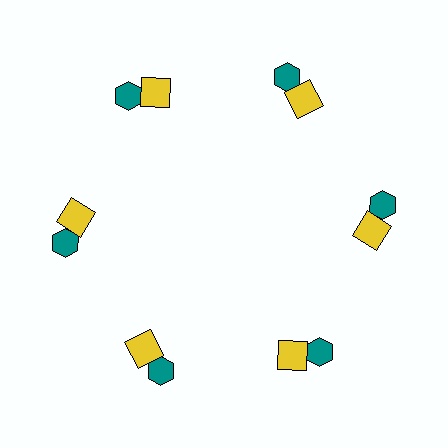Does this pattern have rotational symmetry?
Yes, this pattern has 6-fold rotational symmetry. It looks the same after rotating 60 degrees around the center.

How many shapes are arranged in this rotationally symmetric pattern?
There are 12 shapes, arranged in 6 groups of 2.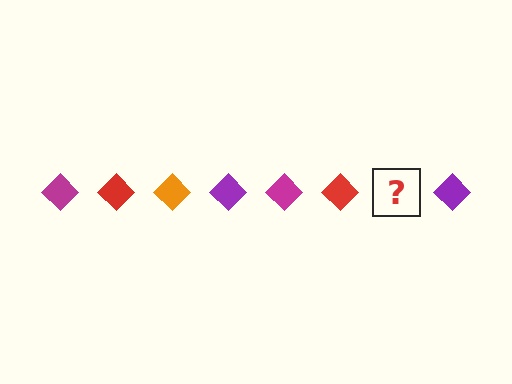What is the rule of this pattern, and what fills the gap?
The rule is that the pattern cycles through magenta, red, orange, purple diamonds. The gap should be filled with an orange diamond.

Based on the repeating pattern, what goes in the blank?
The blank should be an orange diamond.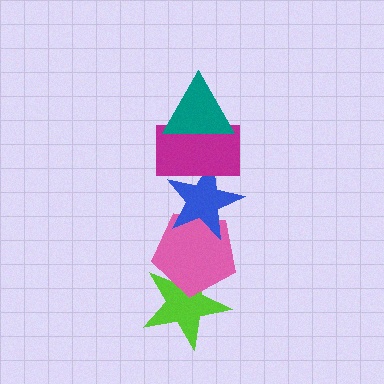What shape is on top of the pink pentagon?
The blue star is on top of the pink pentagon.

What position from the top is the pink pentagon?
The pink pentagon is 4th from the top.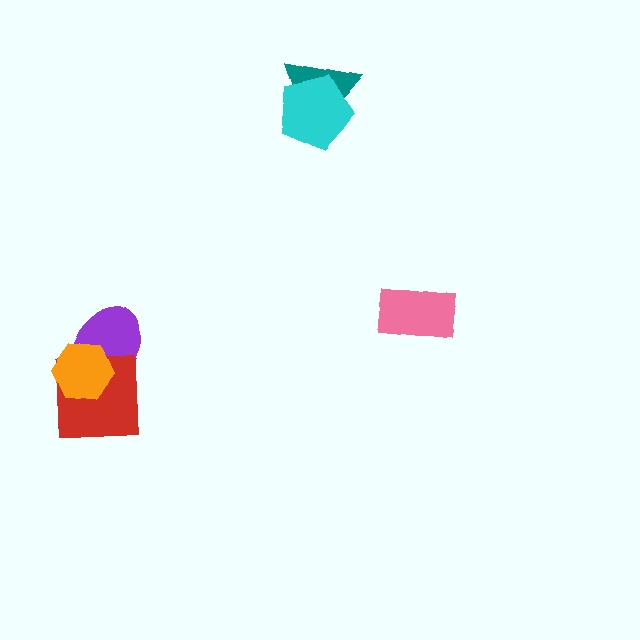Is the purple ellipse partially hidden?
Yes, it is partially covered by another shape.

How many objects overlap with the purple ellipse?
2 objects overlap with the purple ellipse.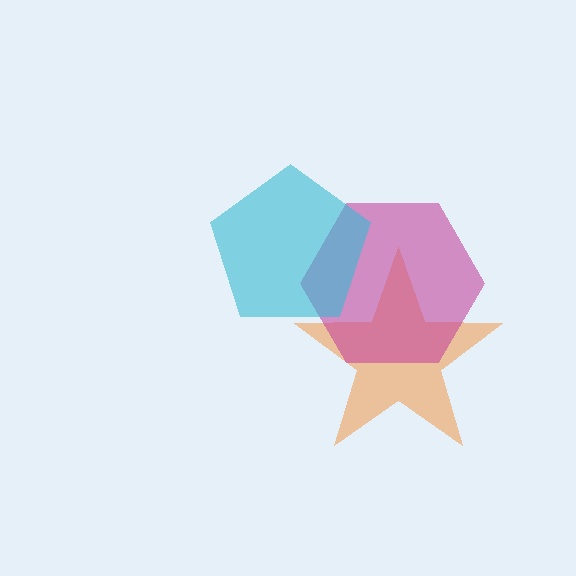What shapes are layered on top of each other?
The layered shapes are: an orange star, a magenta hexagon, a cyan pentagon.